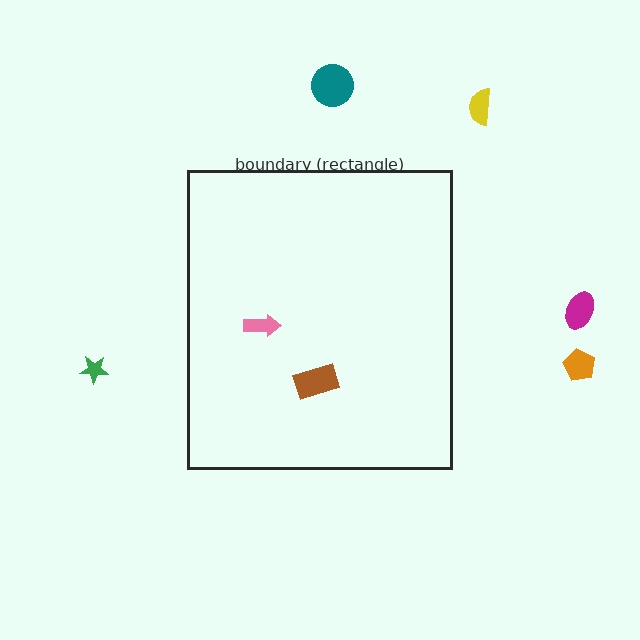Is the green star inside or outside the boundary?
Outside.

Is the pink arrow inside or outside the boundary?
Inside.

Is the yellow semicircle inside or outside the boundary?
Outside.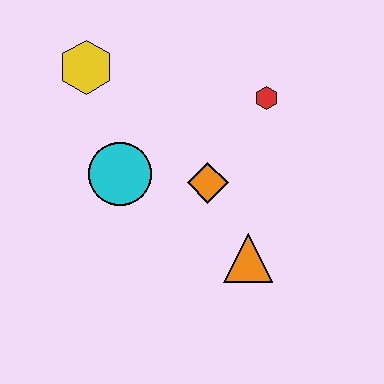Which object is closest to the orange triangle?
The orange diamond is closest to the orange triangle.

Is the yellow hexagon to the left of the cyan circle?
Yes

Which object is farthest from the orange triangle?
The yellow hexagon is farthest from the orange triangle.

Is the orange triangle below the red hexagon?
Yes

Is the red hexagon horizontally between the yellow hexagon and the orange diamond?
No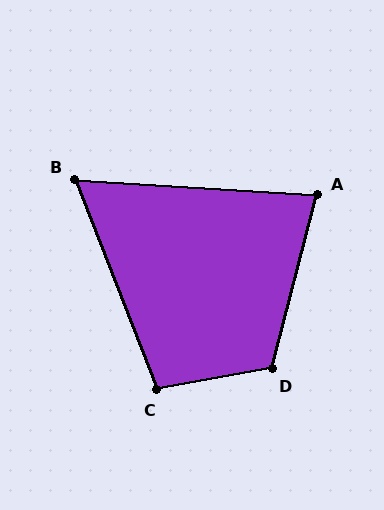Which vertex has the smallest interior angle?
B, at approximately 65 degrees.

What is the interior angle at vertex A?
Approximately 79 degrees (acute).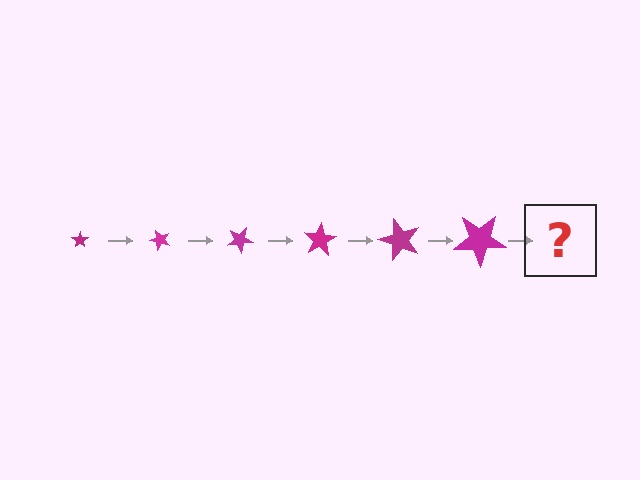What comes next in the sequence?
The next element should be a star, larger than the previous one and rotated 300 degrees from the start.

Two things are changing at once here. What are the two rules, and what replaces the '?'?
The two rules are that the star grows larger each step and it rotates 50 degrees each step. The '?' should be a star, larger than the previous one and rotated 300 degrees from the start.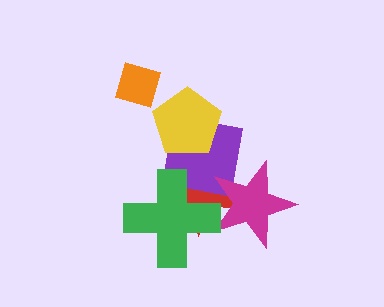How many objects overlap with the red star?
4 objects overlap with the red star.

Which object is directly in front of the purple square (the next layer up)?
The magenta star is directly in front of the purple square.